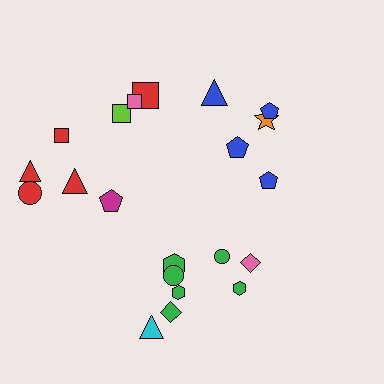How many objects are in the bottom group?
There are 8 objects.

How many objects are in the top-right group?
There are 5 objects.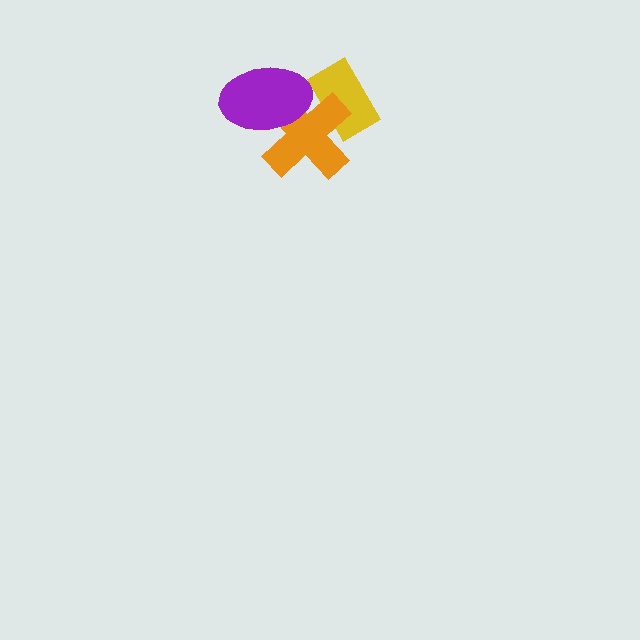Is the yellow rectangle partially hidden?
Yes, it is partially covered by another shape.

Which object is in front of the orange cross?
The purple ellipse is in front of the orange cross.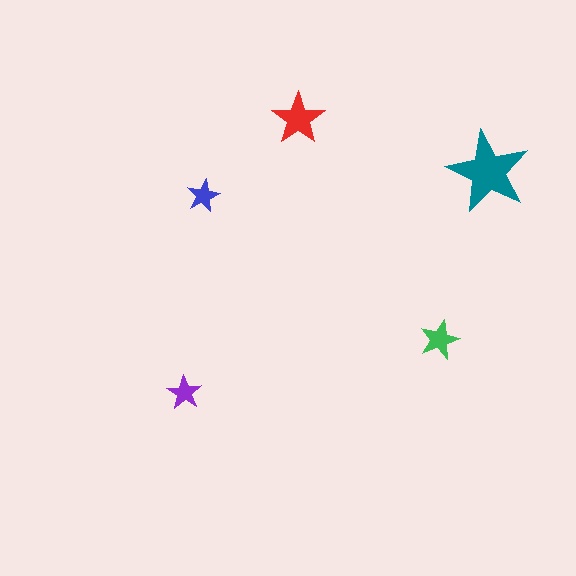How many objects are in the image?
There are 5 objects in the image.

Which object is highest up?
The red star is topmost.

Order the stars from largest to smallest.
the teal one, the red one, the green one, the purple one, the blue one.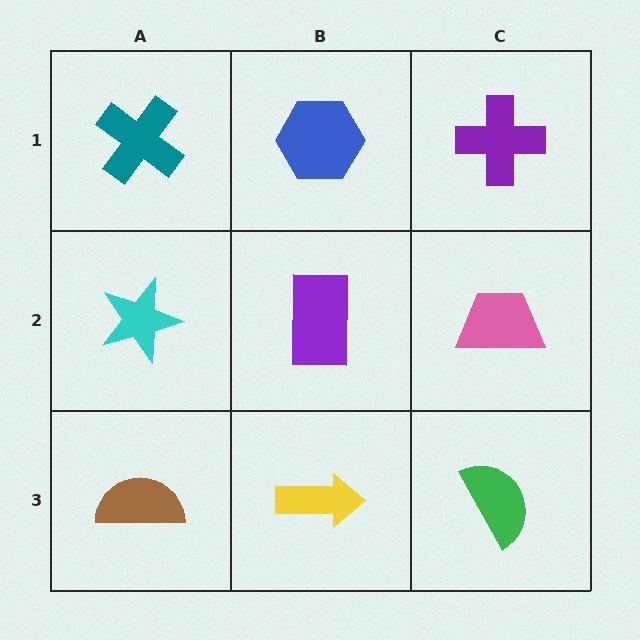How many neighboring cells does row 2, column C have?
3.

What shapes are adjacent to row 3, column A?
A cyan star (row 2, column A), a yellow arrow (row 3, column B).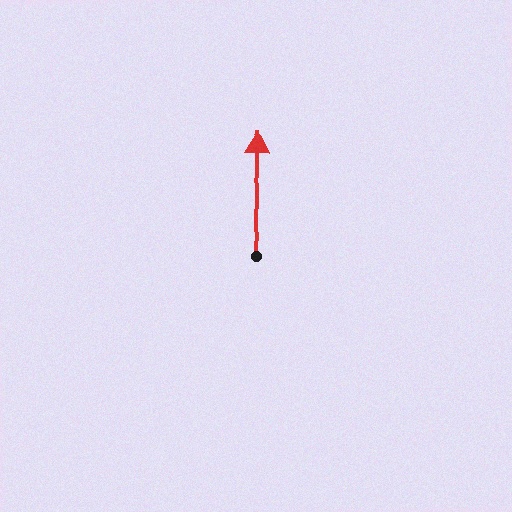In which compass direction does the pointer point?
North.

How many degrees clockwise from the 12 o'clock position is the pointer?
Approximately 2 degrees.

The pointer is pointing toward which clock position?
Roughly 12 o'clock.